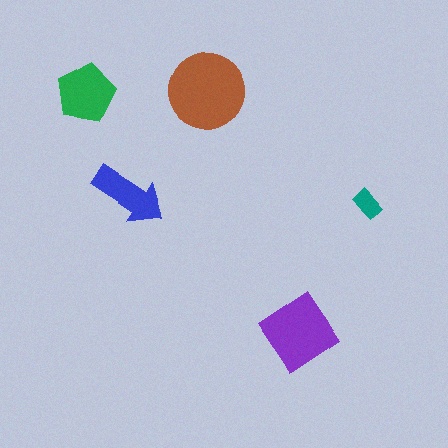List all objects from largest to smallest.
The brown circle, the purple diamond, the green pentagon, the blue arrow, the teal rectangle.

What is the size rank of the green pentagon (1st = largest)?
3rd.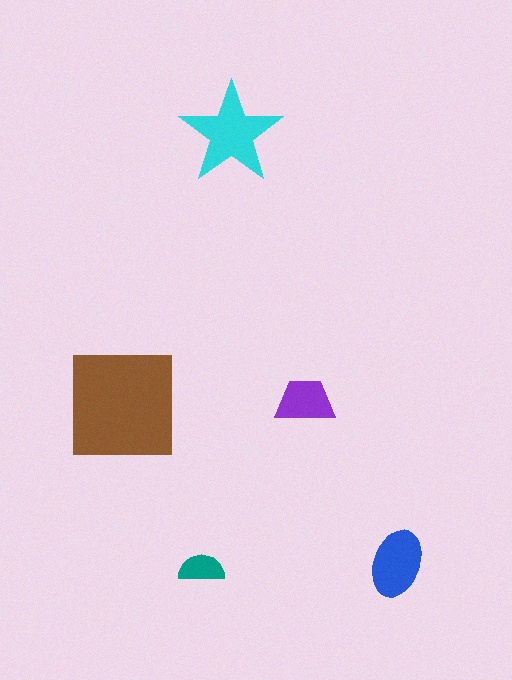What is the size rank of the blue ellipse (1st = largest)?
3rd.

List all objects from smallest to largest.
The teal semicircle, the purple trapezoid, the blue ellipse, the cyan star, the brown square.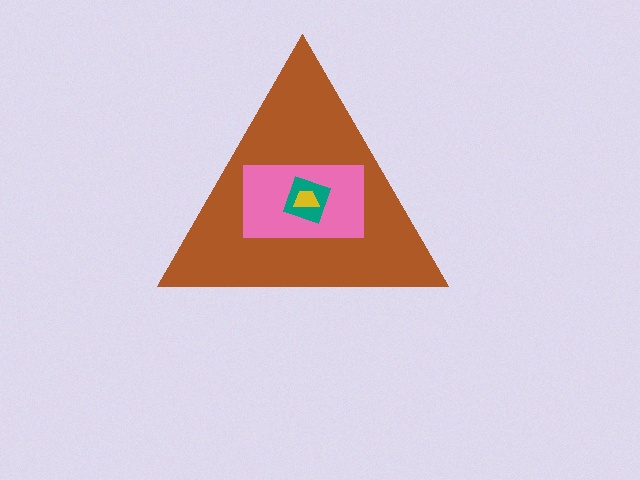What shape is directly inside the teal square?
The yellow trapezoid.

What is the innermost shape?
The yellow trapezoid.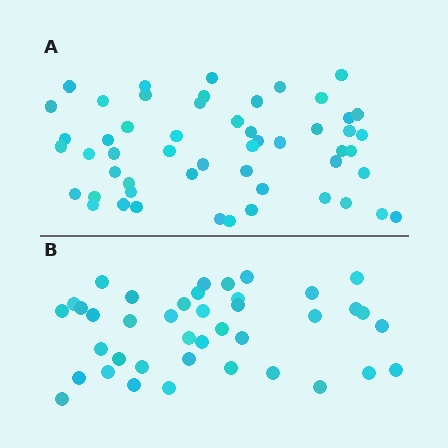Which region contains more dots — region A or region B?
Region A (the top region) has more dots.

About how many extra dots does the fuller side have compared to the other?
Region A has approximately 15 more dots than region B.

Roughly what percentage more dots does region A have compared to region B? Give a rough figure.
About 30% more.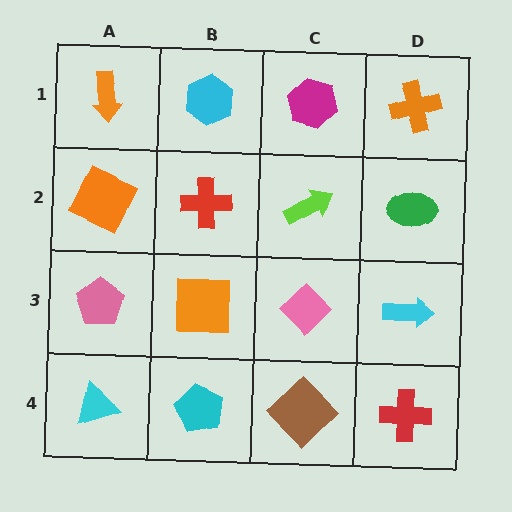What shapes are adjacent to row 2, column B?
A cyan hexagon (row 1, column B), an orange square (row 3, column B), an orange square (row 2, column A), a lime arrow (row 2, column C).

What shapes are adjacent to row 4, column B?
An orange square (row 3, column B), a cyan triangle (row 4, column A), a brown diamond (row 4, column C).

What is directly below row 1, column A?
An orange square.